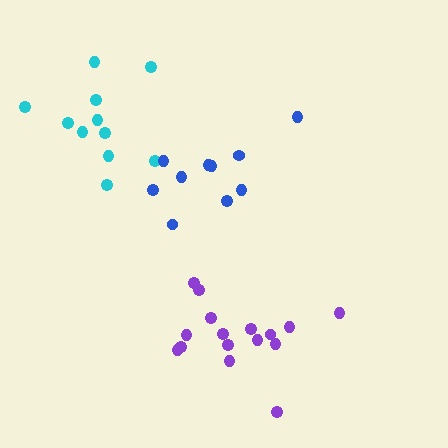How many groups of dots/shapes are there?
There are 3 groups.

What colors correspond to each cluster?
The clusters are colored: cyan, purple, blue.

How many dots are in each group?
Group 1: 11 dots, Group 2: 16 dots, Group 3: 10 dots (37 total).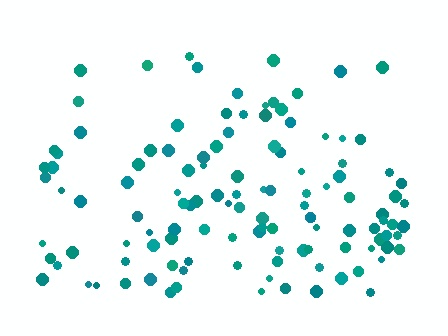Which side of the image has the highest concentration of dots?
The bottom.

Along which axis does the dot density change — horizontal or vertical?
Vertical.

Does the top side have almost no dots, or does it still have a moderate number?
Still a moderate number, just noticeably fewer than the bottom.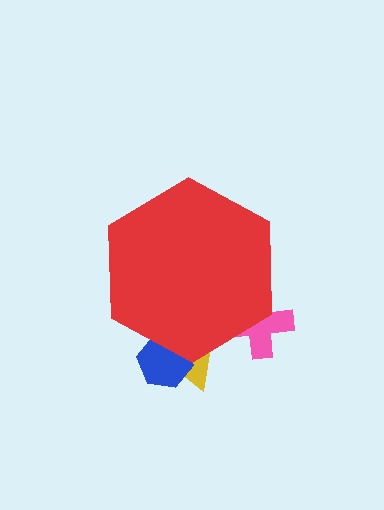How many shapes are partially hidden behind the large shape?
3 shapes are partially hidden.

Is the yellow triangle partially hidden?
Yes, the yellow triangle is partially hidden behind the red hexagon.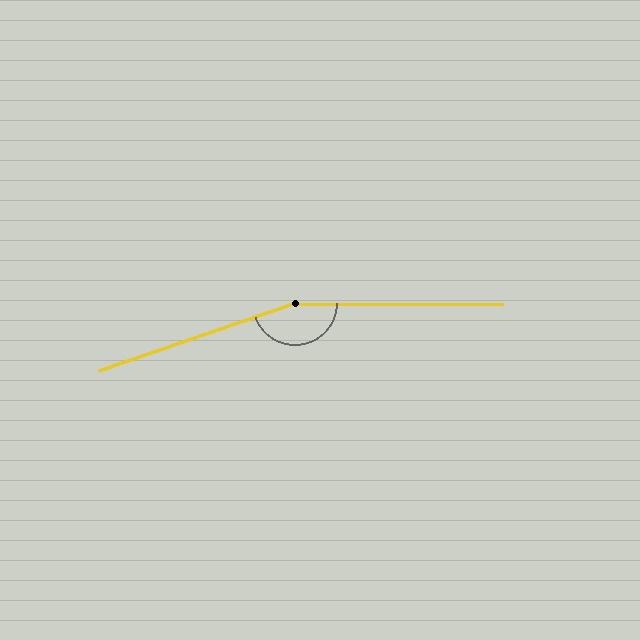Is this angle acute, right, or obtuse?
It is obtuse.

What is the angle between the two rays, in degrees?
Approximately 161 degrees.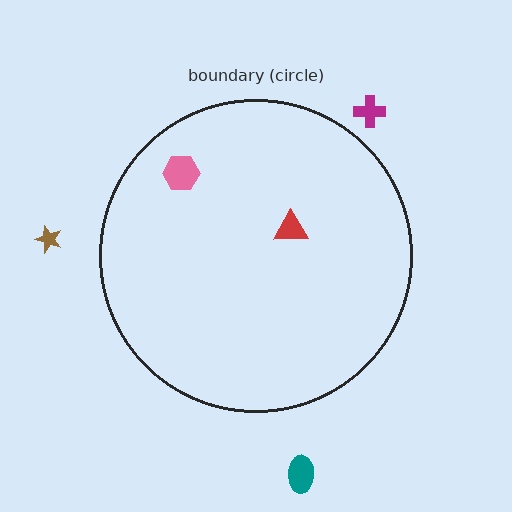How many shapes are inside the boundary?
2 inside, 3 outside.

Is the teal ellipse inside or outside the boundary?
Outside.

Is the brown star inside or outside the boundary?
Outside.